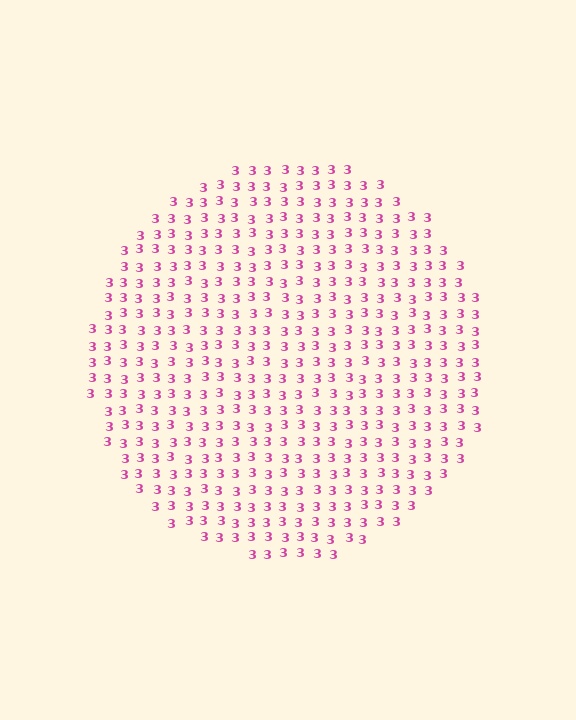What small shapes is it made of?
It is made of small digit 3's.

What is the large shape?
The large shape is a circle.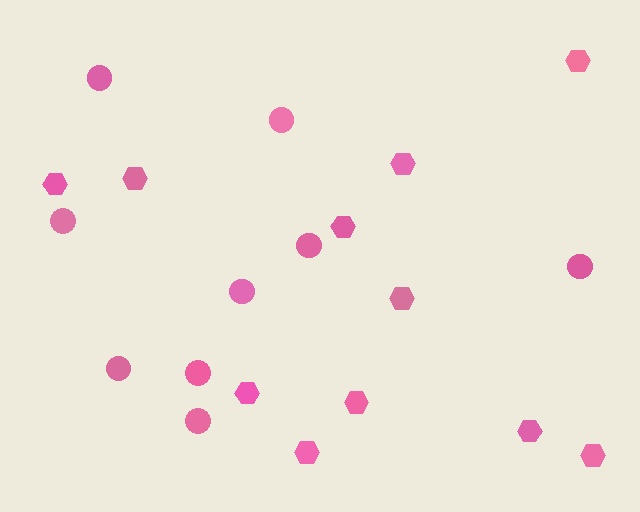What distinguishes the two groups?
There are 2 groups: one group of hexagons (11) and one group of circles (9).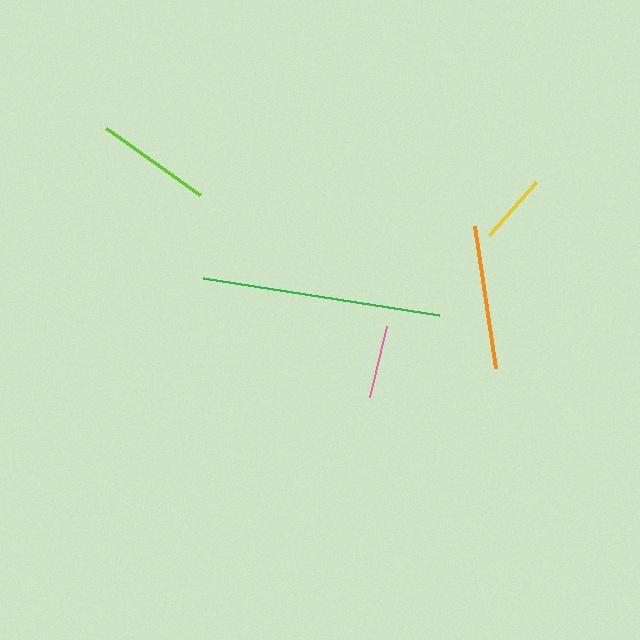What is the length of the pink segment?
The pink segment is approximately 73 pixels long.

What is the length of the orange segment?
The orange segment is approximately 144 pixels long.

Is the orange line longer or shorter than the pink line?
The orange line is longer than the pink line.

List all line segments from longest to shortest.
From longest to shortest: green, orange, lime, pink, yellow.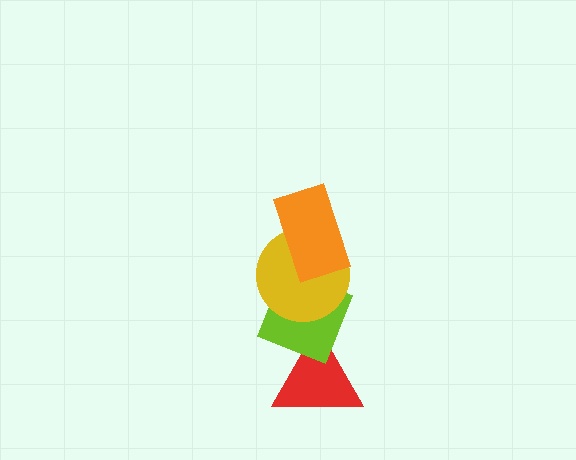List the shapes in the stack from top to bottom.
From top to bottom: the orange rectangle, the yellow circle, the lime diamond, the red triangle.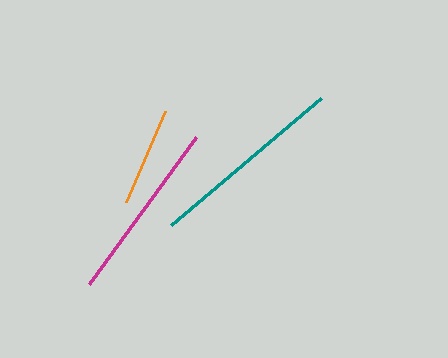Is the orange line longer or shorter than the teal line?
The teal line is longer than the orange line.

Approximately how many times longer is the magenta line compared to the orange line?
The magenta line is approximately 1.8 times the length of the orange line.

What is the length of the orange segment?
The orange segment is approximately 99 pixels long.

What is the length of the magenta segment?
The magenta segment is approximately 182 pixels long.